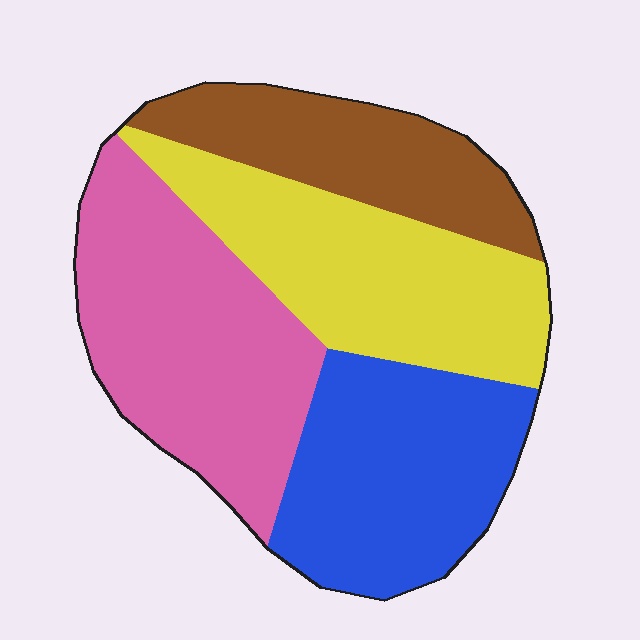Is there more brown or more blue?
Blue.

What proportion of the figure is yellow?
Yellow covers roughly 25% of the figure.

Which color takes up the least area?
Brown, at roughly 20%.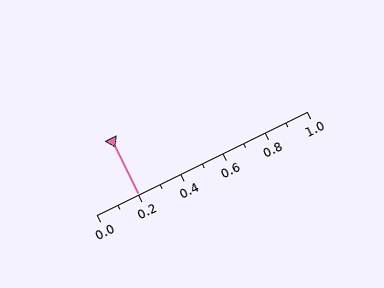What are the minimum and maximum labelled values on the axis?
The axis runs from 0.0 to 1.0.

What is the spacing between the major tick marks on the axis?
The major ticks are spaced 0.2 apart.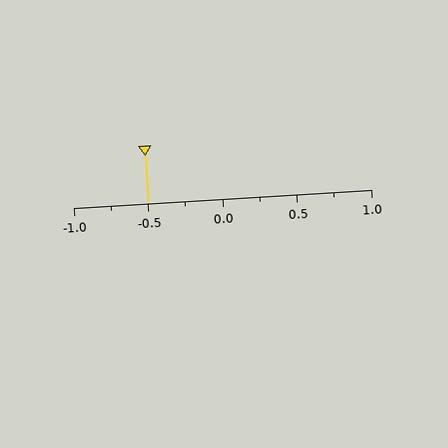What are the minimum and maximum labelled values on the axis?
The axis runs from -1.0 to 1.0.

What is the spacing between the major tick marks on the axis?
The major ticks are spaced 0.5 apart.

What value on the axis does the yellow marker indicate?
The marker indicates approximately -0.5.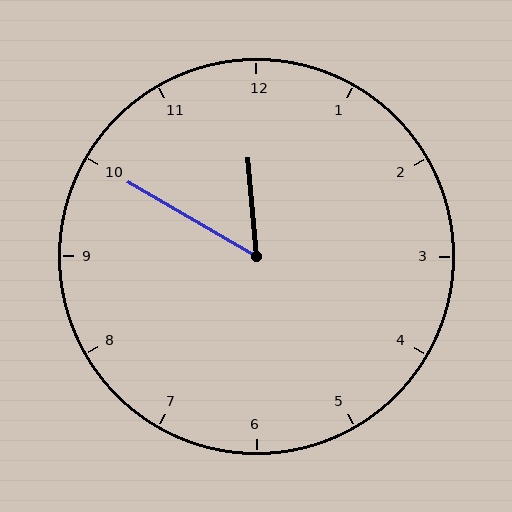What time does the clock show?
11:50.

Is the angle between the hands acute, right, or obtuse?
It is acute.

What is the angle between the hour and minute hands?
Approximately 55 degrees.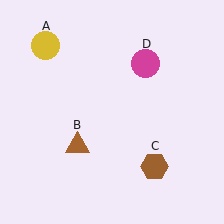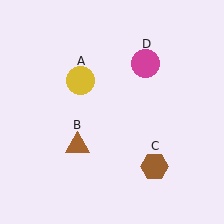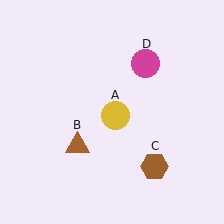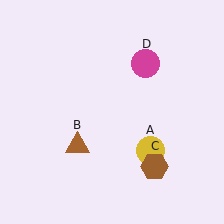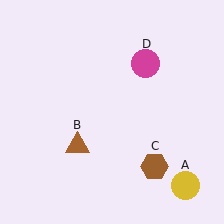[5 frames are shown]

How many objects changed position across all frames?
1 object changed position: yellow circle (object A).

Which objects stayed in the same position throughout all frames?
Brown triangle (object B) and brown hexagon (object C) and magenta circle (object D) remained stationary.